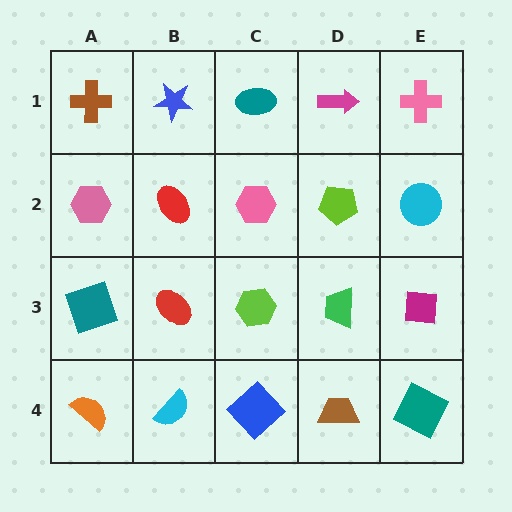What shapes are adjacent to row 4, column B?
A red ellipse (row 3, column B), an orange semicircle (row 4, column A), a blue diamond (row 4, column C).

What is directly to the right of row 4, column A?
A cyan semicircle.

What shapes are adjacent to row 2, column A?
A brown cross (row 1, column A), a teal square (row 3, column A), a red ellipse (row 2, column B).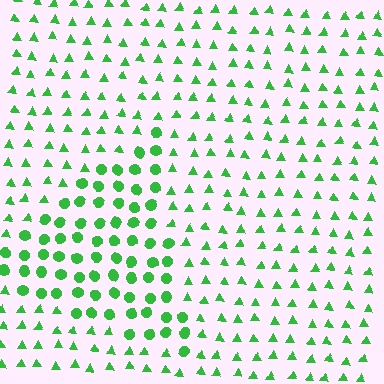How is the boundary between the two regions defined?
The boundary is defined by a change in element shape: circles inside vs. triangles outside. All elements share the same color and spacing.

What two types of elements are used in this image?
The image uses circles inside the triangle region and triangles outside it.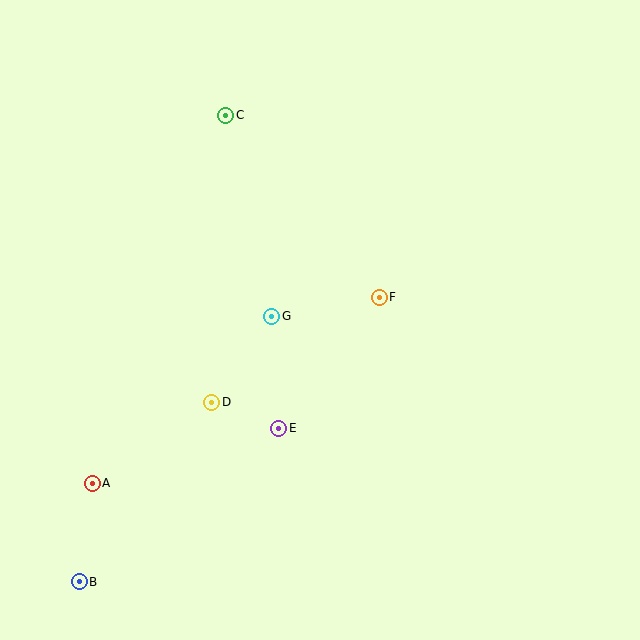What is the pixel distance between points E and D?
The distance between E and D is 72 pixels.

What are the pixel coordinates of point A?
Point A is at (92, 483).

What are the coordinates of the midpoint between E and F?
The midpoint between E and F is at (329, 363).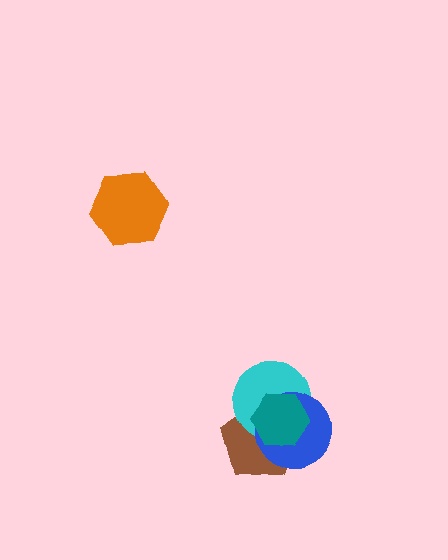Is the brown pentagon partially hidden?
Yes, it is partially covered by another shape.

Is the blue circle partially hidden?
Yes, it is partially covered by another shape.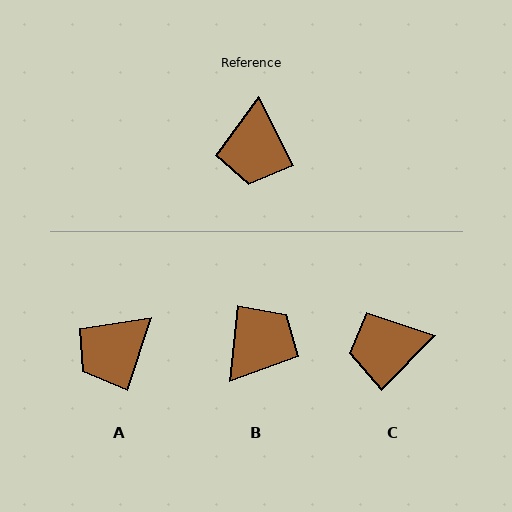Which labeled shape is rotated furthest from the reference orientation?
B, about 146 degrees away.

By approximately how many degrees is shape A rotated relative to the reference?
Approximately 45 degrees clockwise.